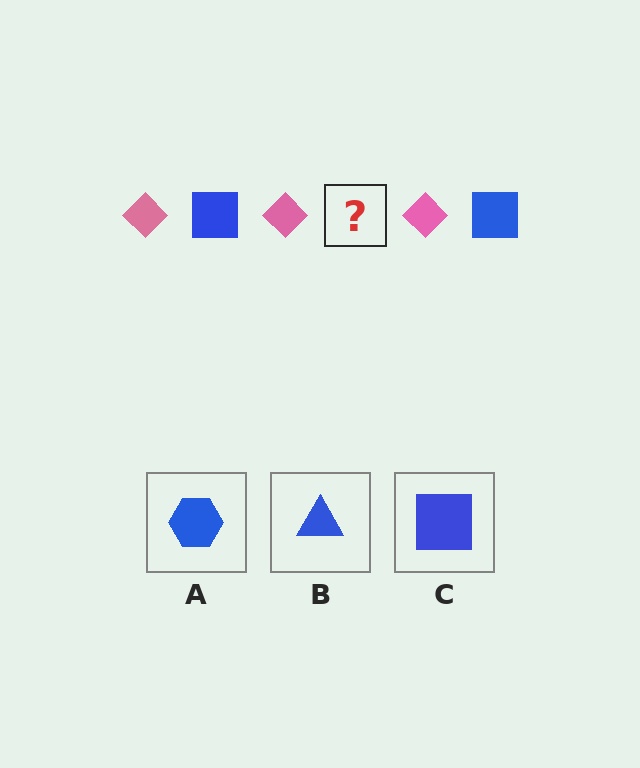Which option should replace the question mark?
Option C.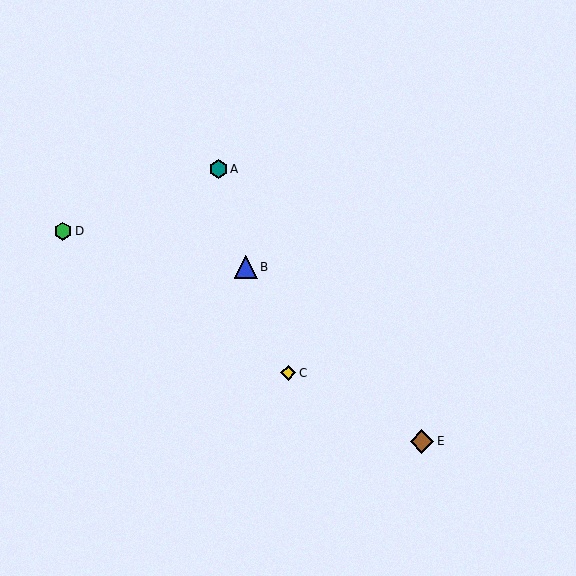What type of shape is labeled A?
Shape A is a teal hexagon.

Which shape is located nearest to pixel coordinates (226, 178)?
The teal hexagon (labeled A) at (218, 169) is nearest to that location.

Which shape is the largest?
The brown diamond (labeled E) is the largest.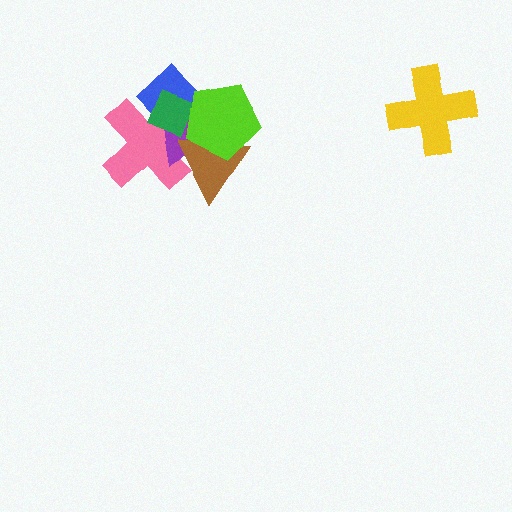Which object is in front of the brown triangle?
The lime pentagon is in front of the brown triangle.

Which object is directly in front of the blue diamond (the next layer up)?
The green diamond is directly in front of the blue diamond.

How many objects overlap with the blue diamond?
4 objects overlap with the blue diamond.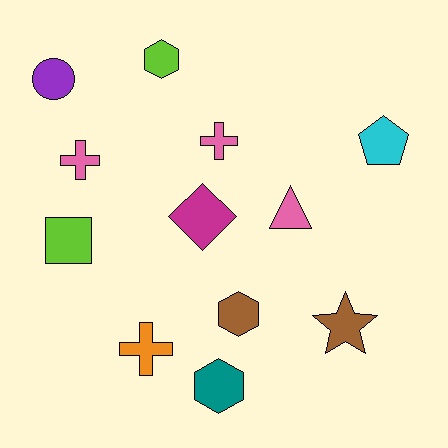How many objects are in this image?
There are 12 objects.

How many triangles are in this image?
There is 1 triangle.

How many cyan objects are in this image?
There is 1 cyan object.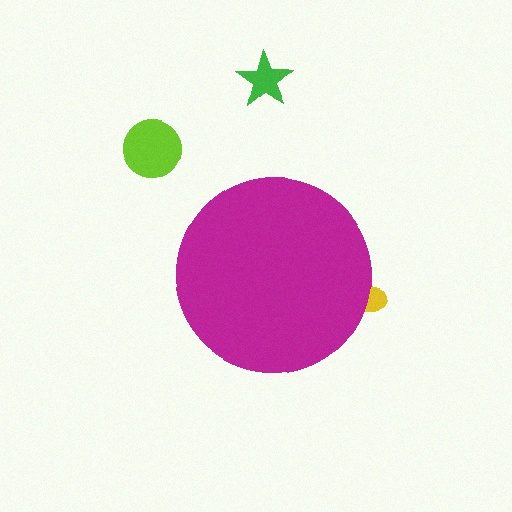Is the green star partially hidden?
No, the green star is fully visible.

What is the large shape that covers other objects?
A magenta circle.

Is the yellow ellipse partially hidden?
Yes, the yellow ellipse is partially hidden behind the magenta circle.